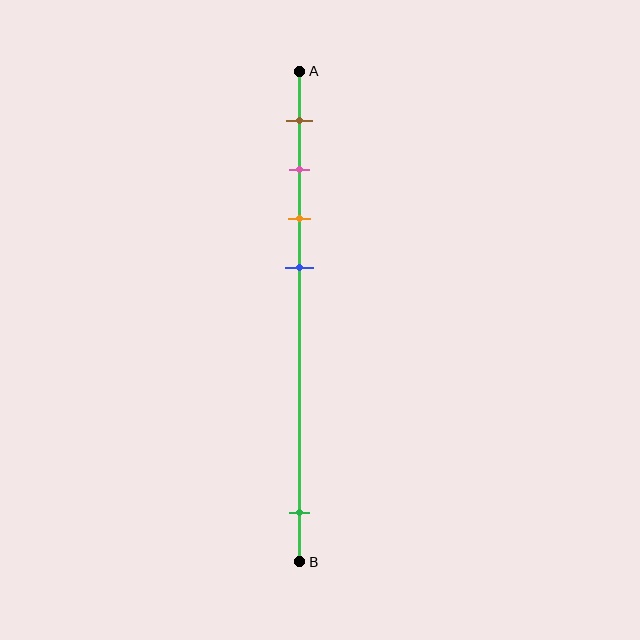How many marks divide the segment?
There are 5 marks dividing the segment.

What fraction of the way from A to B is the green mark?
The green mark is approximately 90% (0.9) of the way from A to B.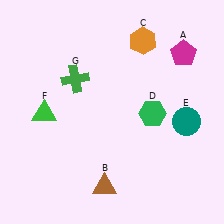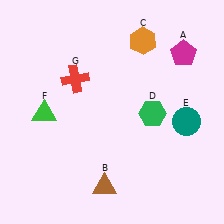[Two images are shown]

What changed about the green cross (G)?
In Image 1, G is green. In Image 2, it changed to red.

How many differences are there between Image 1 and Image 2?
There is 1 difference between the two images.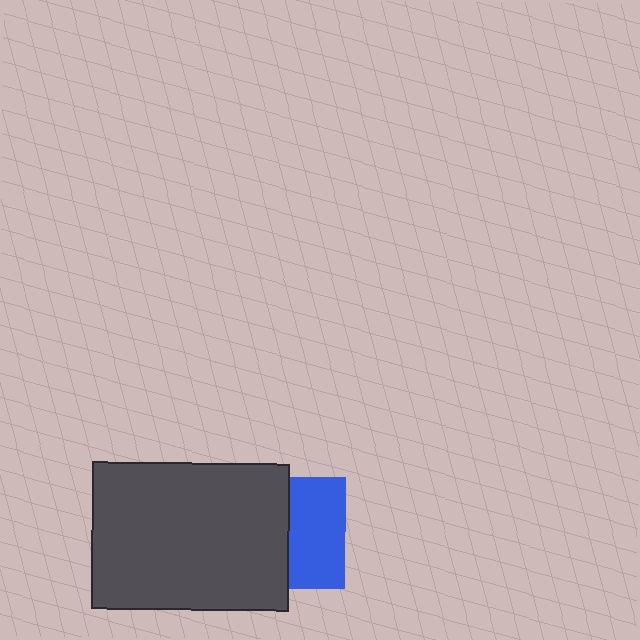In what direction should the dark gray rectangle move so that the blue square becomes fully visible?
The dark gray rectangle should move left. That is the shortest direction to clear the overlap and leave the blue square fully visible.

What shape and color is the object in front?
The object in front is a dark gray rectangle.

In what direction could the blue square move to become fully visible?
The blue square could move right. That would shift it out from behind the dark gray rectangle entirely.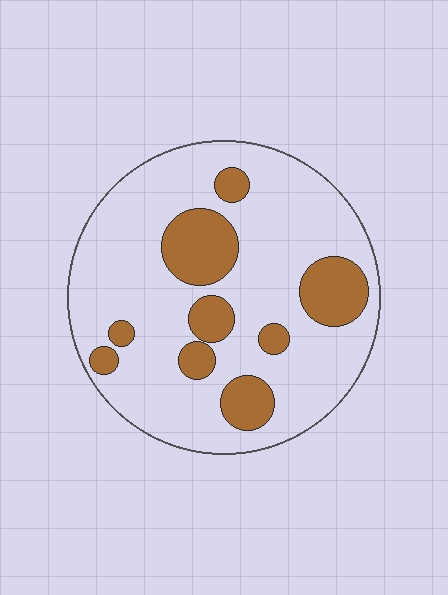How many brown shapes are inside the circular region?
9.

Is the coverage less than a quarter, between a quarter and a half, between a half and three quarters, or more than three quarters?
Less than a quarter.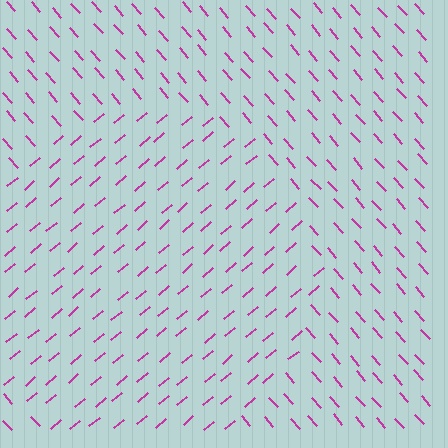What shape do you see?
I see a circle.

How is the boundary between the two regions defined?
The boundary is defined purely by a change in line orientation (approximately 89 degrees difference). All lines are the same color and thickness.